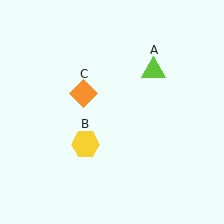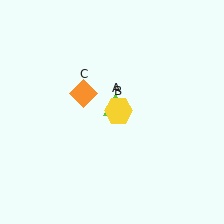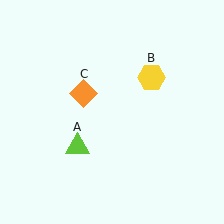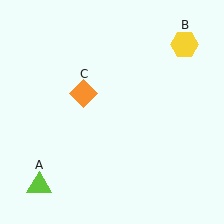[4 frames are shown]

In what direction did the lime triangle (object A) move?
The lime triangle (object A) moved down and to the left.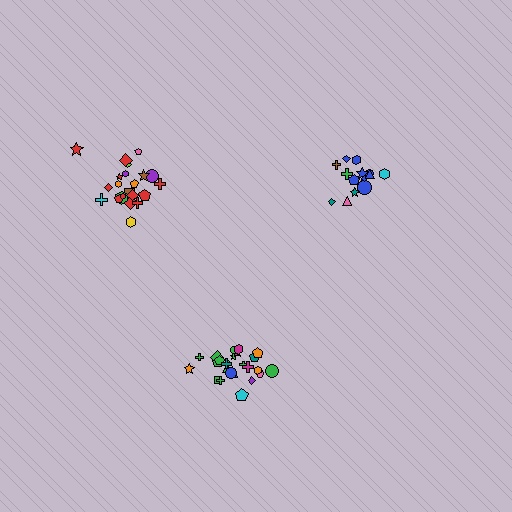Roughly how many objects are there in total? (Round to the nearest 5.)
Roughly 60 objects in total.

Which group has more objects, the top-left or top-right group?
The top-left group.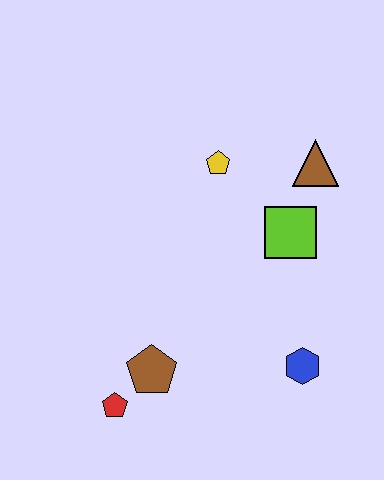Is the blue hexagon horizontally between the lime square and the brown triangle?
Yes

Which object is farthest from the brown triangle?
The red pentagon is farthest from the brown triangle.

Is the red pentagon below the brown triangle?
Yes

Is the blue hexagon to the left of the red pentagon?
No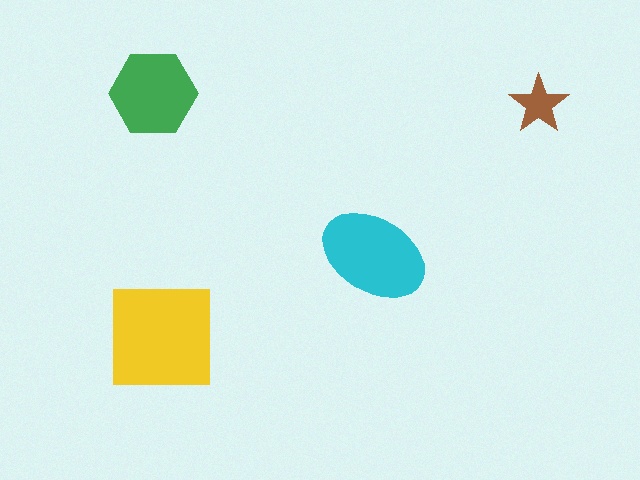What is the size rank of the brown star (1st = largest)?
4th.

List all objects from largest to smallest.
The yellow square, the cyan ellipse, the green hexagon, the brown star.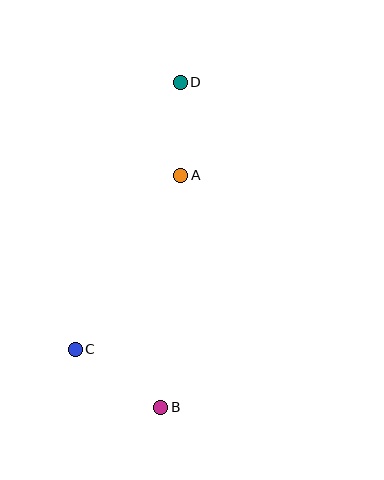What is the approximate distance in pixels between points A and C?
The distance between A and C is approximately 203 pixels.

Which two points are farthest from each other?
Points B and D are farthest from each other.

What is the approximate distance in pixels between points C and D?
The distance between C and D is approximately 287 pixels.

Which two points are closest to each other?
Points A and D are closest to each other.